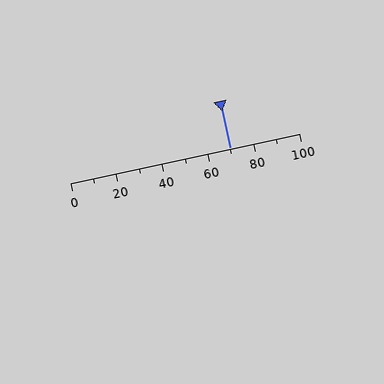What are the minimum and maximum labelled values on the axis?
The axis runs from 0 to 100.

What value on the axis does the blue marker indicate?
The marker indicates approximately 70.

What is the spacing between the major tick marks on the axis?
The major ticks are spaced 20 apart.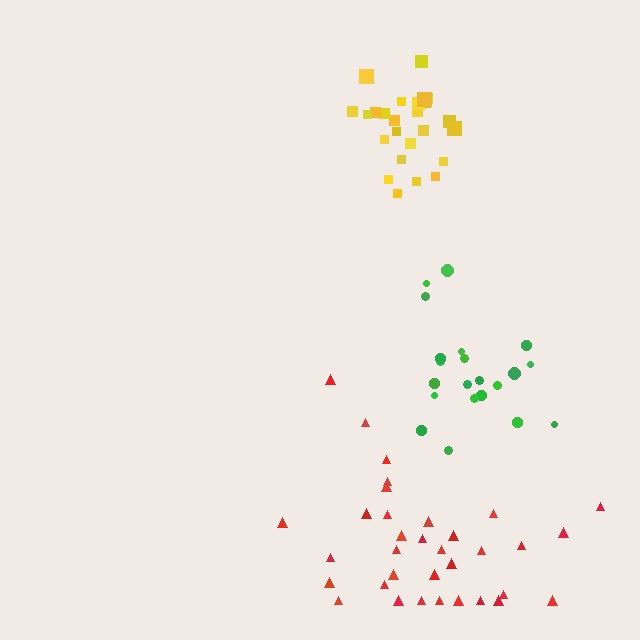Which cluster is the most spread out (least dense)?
Red.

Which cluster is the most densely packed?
Yellow.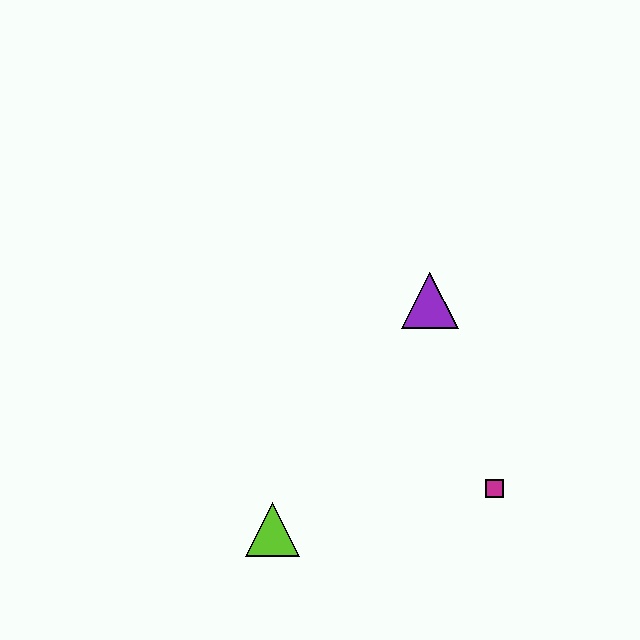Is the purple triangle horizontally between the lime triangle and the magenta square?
Yes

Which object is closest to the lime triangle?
The magenta square is closest to the lime triangle.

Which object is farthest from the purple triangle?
The lime triangle is farthest from the purple triangle.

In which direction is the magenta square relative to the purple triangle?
The magenta square is below the purple triangle.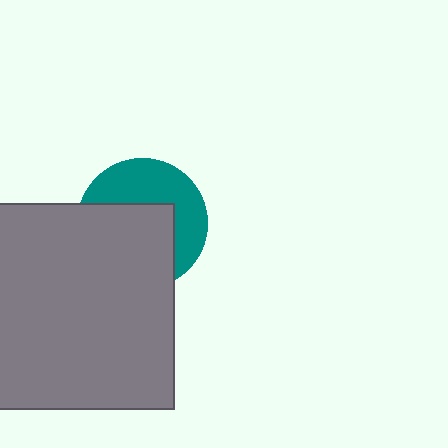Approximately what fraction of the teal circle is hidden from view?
Roughly 55% of the teal circle is hidden behind the gray square.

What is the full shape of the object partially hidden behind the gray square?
The partially hidden object is a teal circle.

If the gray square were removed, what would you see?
You would see the complete teal circle.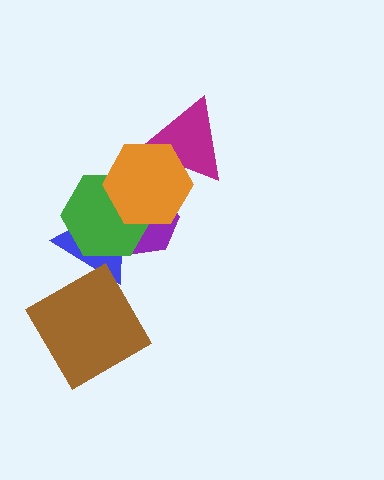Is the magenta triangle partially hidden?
Yes, it is partially covered by another shape.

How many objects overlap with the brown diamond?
1 object overlaps with the brown diamond.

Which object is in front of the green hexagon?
The orange hexagon is in front of the green hexagon.